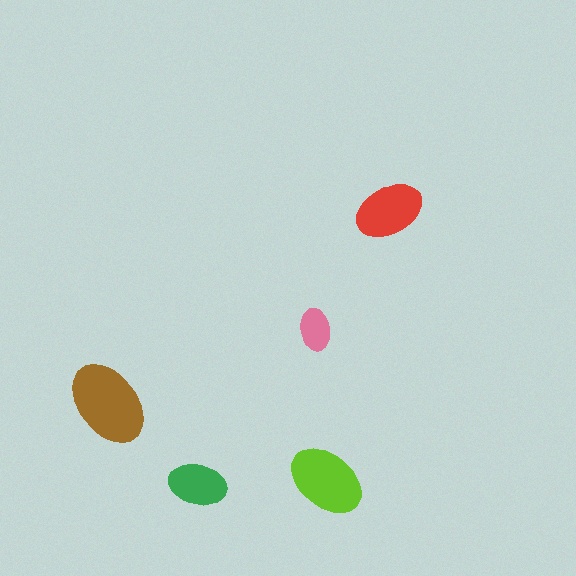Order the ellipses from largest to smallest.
the brown one, the lime one, the red one, the green one, the pink one.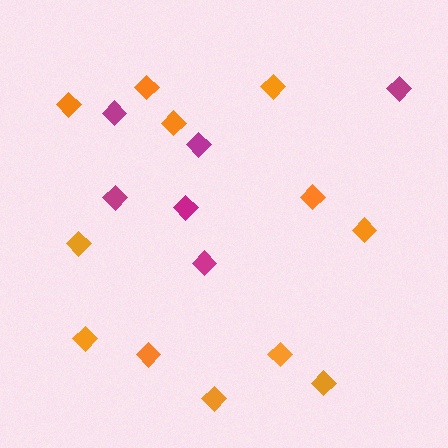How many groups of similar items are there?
There are 2 groups: one group of magenta diamonds (6) and one group of orange diamonds (12).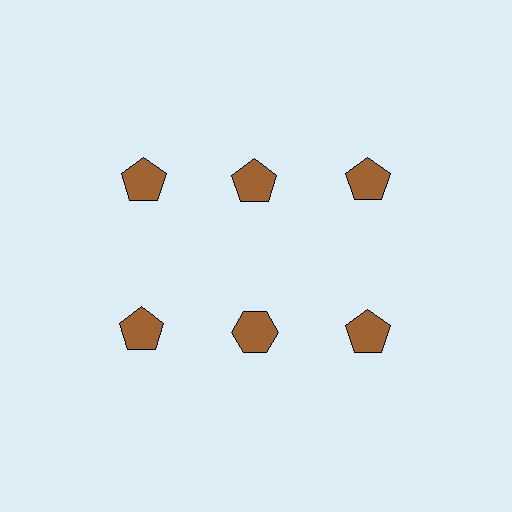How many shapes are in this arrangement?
There are 6 shapes arranged in a grid pattern.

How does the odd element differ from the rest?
It has a different shape: hexagon instead of pentagon.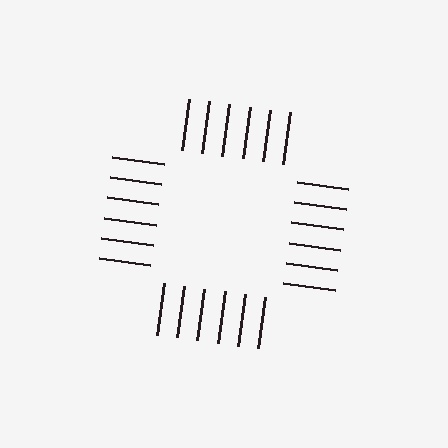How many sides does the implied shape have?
4 sides — the line-ends trace a square.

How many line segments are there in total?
24 — 6 along each of the 4 edges.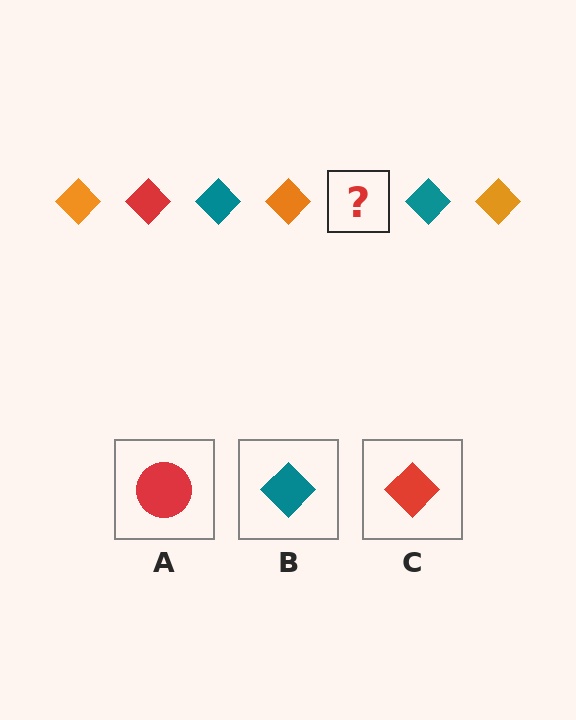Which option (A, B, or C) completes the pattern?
C.